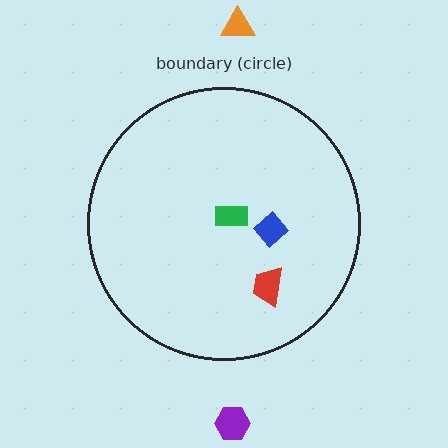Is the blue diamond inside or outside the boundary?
Inside.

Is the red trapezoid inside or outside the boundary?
Inside.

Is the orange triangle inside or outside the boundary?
Outside.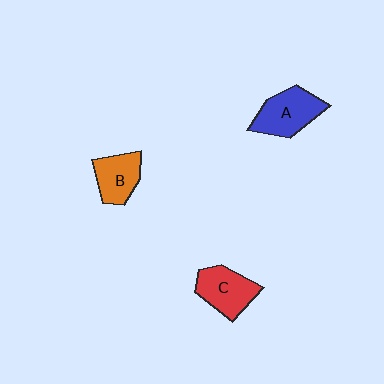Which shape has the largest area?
Shape A (blue).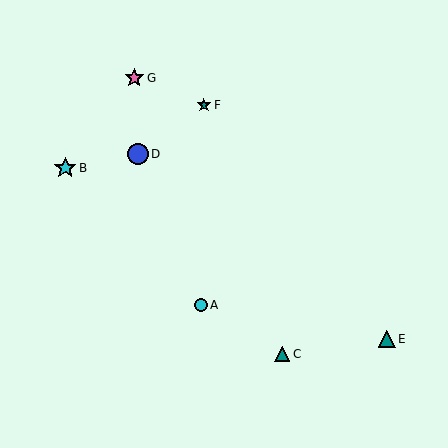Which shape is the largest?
The cyan star (labeled B) is the largest.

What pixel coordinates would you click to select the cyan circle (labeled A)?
Click at (201, 305) to select the cyan circle A.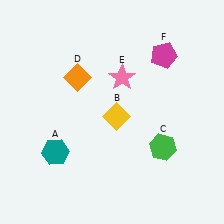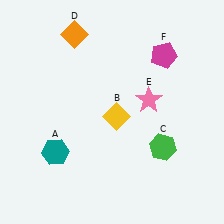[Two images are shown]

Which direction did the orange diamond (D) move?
The orange diamond (D) moved up.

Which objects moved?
The objects that moved are: the orange diamond (D), the pink star (E).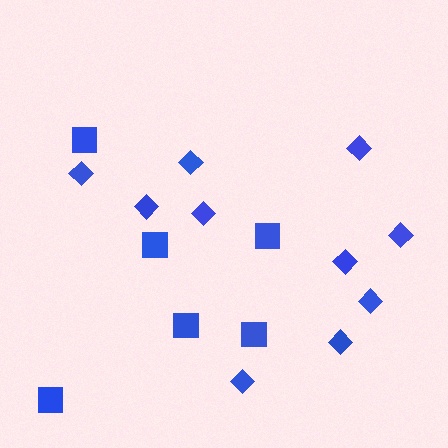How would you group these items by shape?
There are 2 groups: one group of squares (6) and one group of diamonds (10).